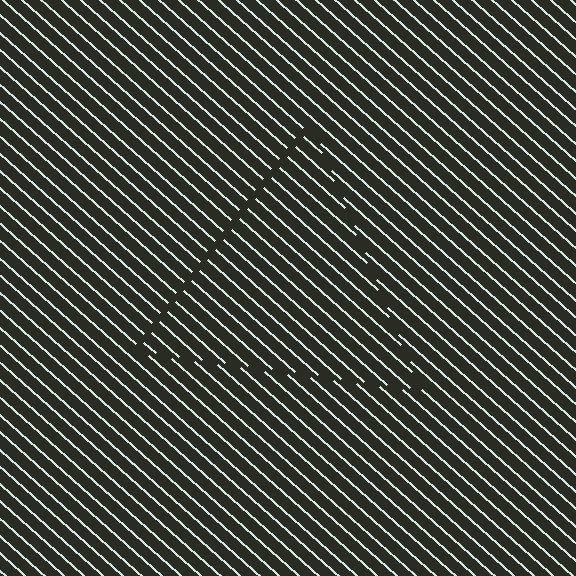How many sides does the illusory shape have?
3 sides — the line-ends trace a triangle.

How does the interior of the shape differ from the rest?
The interior of the shape contains the same grating, shifted by half a period — the contour is defined by the phase discontinuity where line-ends from the inner and outer gratings abut.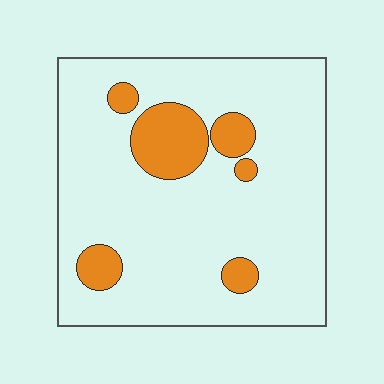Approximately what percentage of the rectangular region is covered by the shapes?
Approximately 15%.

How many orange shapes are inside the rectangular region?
6.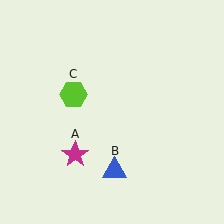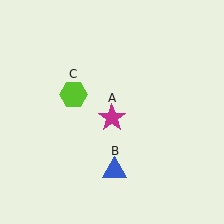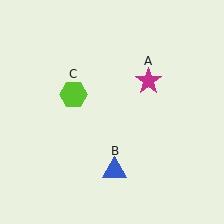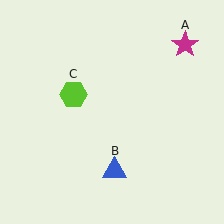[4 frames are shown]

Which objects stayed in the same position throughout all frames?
Blue triangle (object B) and lime hexagon (object C) remained stationary.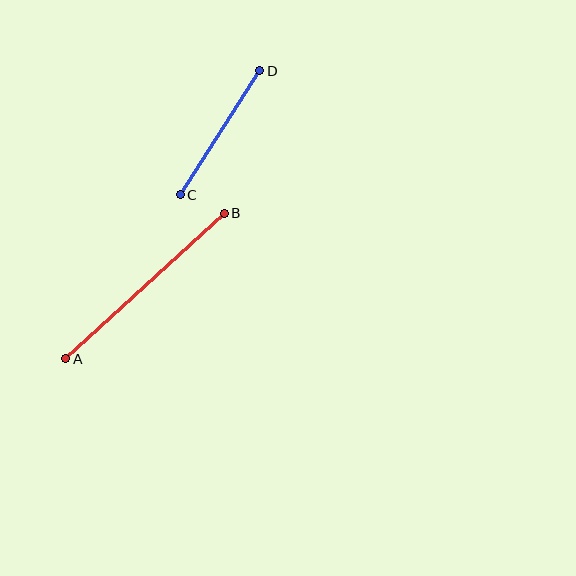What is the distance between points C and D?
The distance is approximately 148 pixels.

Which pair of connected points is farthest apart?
Points A and B are farthest apart.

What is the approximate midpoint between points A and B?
The midpoint is at approximately (145, 286) pixels.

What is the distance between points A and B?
The distance is approximately 215 pixels.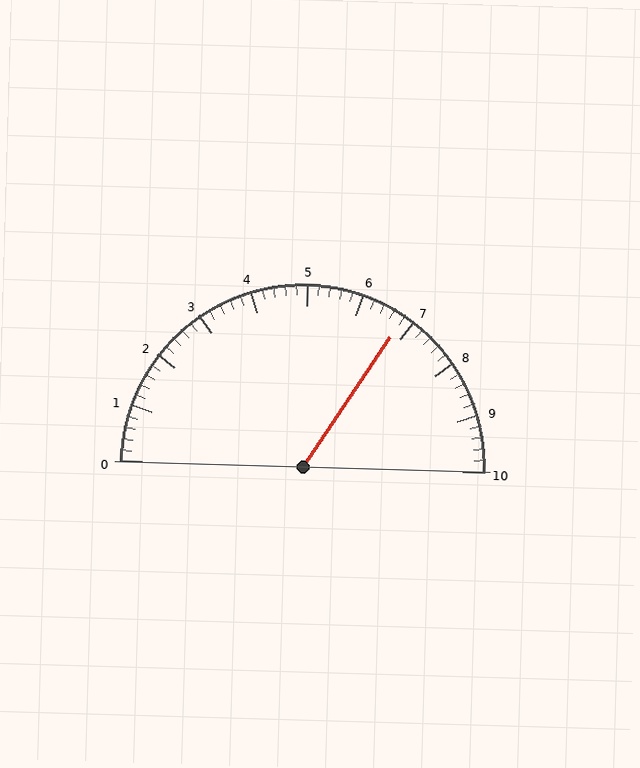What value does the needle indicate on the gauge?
The needle indicates approximately 6.8.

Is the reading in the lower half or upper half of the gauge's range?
The reading is in the upper half of the range (0 to 10).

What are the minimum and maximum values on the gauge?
The gauge ranges from 0 to 10.